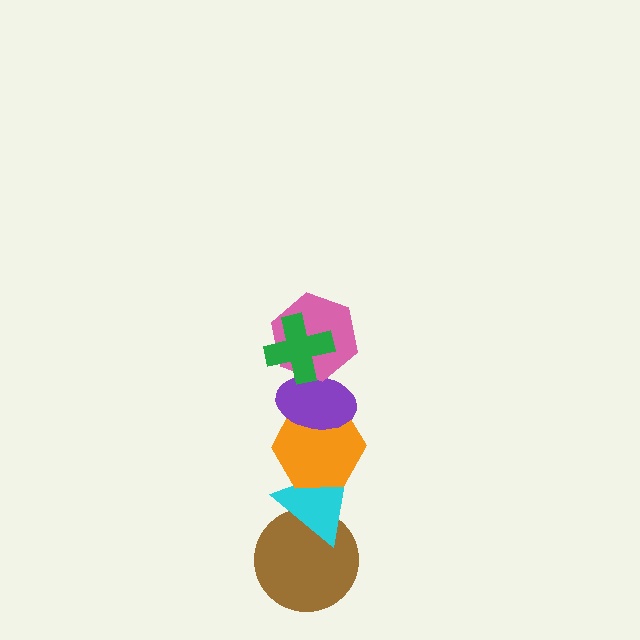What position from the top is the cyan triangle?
The cyan triangle is 5th from the top.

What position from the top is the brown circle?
The brown circle is 6th from the top.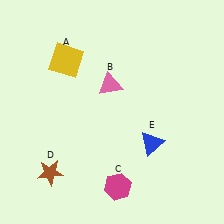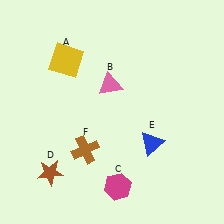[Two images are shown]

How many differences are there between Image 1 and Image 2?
There is 1 difference between the two images.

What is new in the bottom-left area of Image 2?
A brown cross (F) was added in the bottom-left area of Image 2.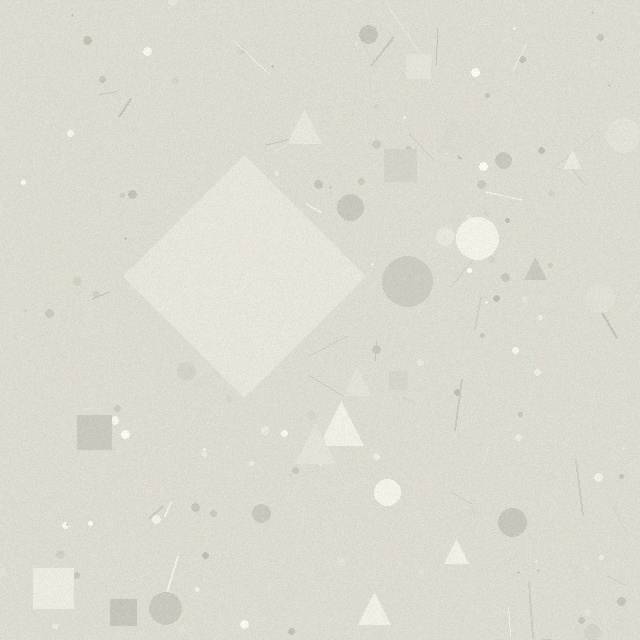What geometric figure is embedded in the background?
A diamond is embedded in the background.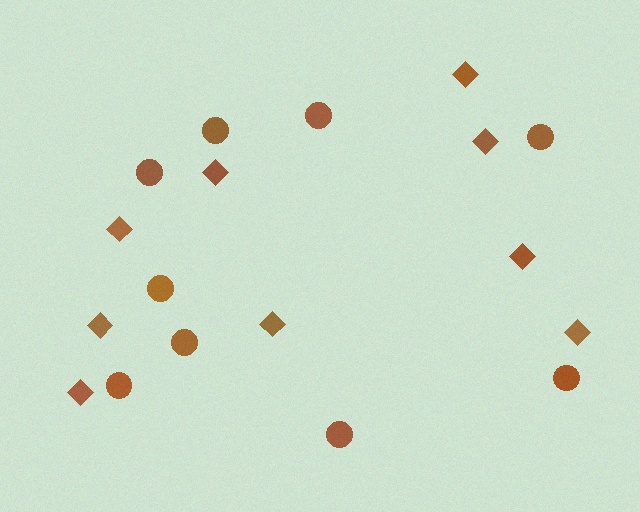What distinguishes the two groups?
There are 2 groups: one group of diamonds (9) and one group of circles (9).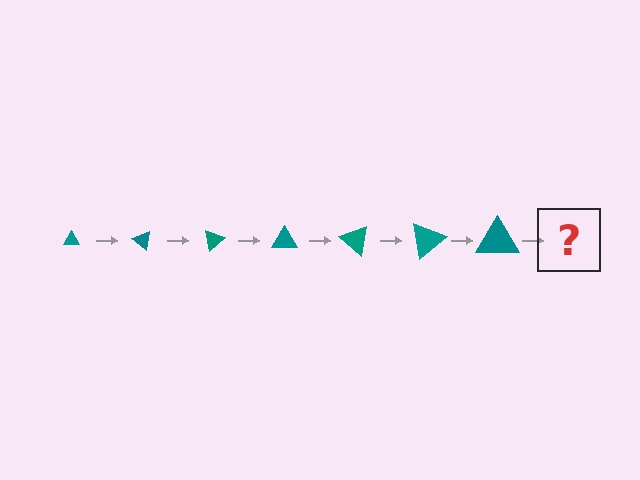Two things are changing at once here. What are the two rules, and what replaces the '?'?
The two rules are that the triangle grows larger each step and it rotates 40 degrees each step. The '?' should be a triangle, larger than the previous one and rotated 280 degrees from the start.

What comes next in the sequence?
The next element should be a triangle, larger than the previous one and rotated 280 degrees from the start.